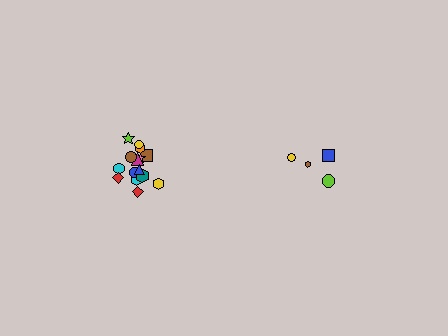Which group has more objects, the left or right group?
The left group.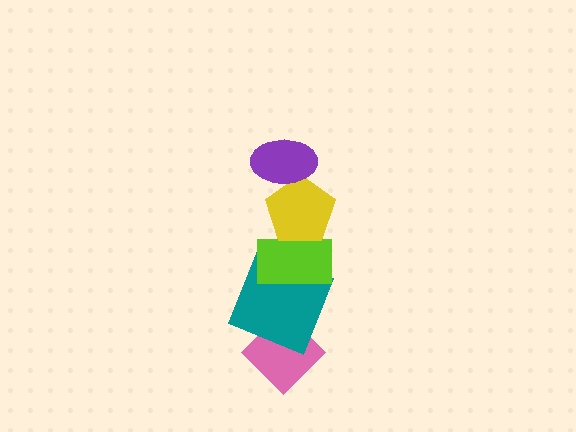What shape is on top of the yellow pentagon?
The purple ellipse is on top of the yellow pentagon.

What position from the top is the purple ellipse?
The purple ellipse is 1st from the top.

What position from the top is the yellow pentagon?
The yellow pentagon is 2nd from the top.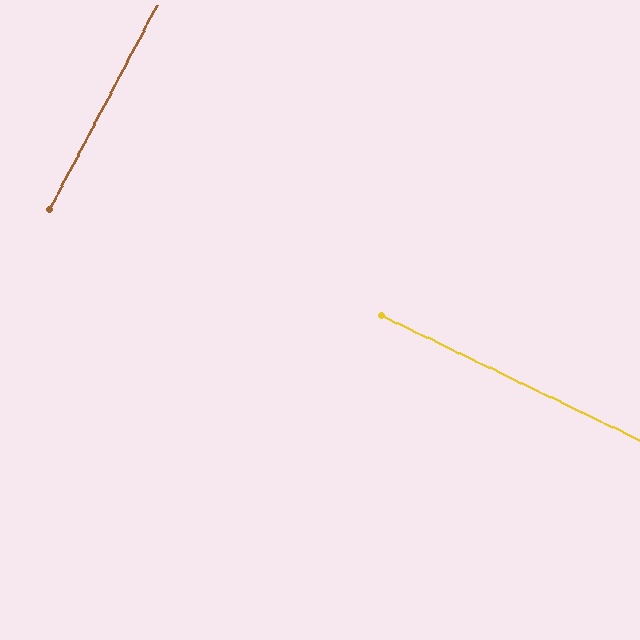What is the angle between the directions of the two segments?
Approximately 88 degrees.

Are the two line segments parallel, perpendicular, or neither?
Perpendicular — they meet at approximately 88°.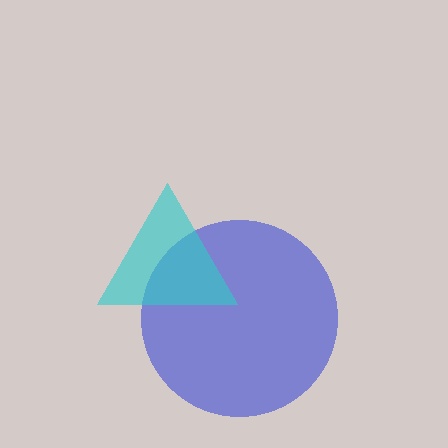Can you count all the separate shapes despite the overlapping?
Yes, there are 2 separate shapes.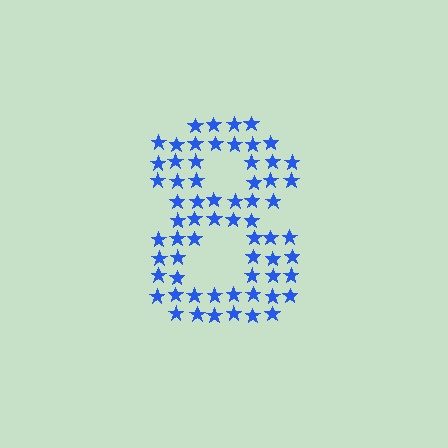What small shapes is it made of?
It is made of small stars.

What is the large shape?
The large shape is the digit 8.